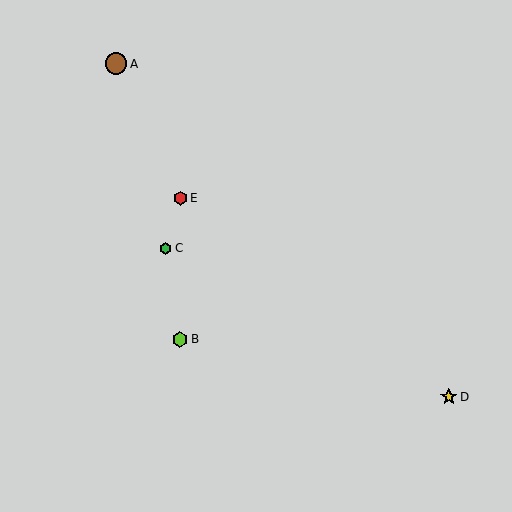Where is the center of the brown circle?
The center of the brown circle is at (116, 64).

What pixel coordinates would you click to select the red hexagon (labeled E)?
Click at (180, 198) to select the red hexagon E.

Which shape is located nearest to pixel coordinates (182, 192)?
The red hexagon (labeled E) at (180, 198) is nearest to that location.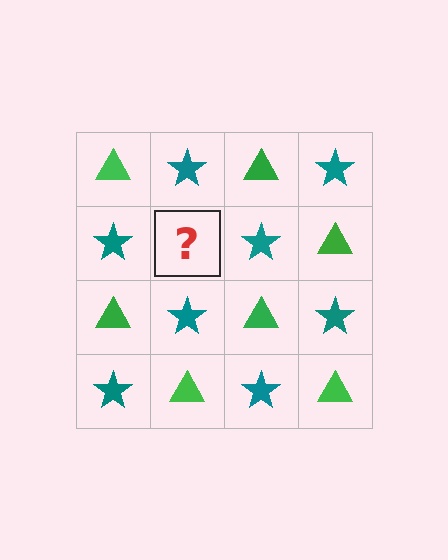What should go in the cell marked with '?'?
The missing cell should contain a green triangle.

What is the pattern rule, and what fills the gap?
The rule is that it alternates green triangle and teal star in a checkerboard pattern. The gap should be filled with a green triangle.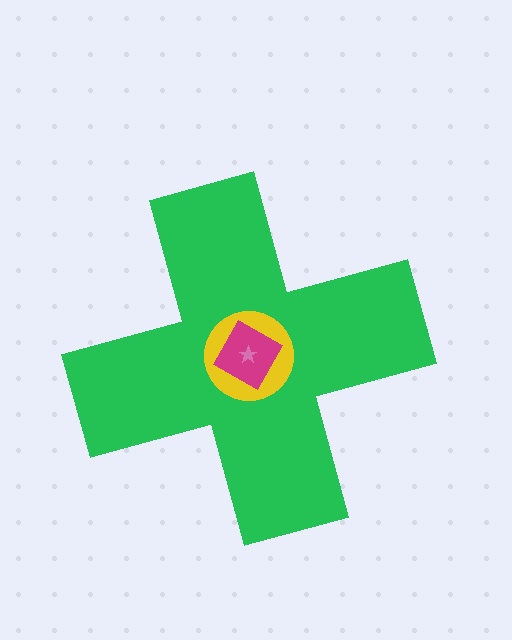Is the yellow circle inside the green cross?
Yes.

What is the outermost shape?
The green cross.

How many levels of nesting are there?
4.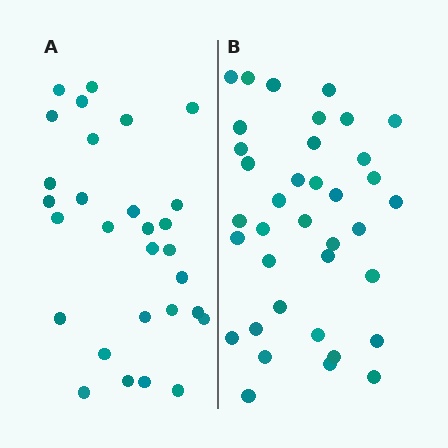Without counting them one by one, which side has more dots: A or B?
Region B (the right region) has more dots.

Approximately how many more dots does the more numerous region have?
Region B has roughly 8 or so more dots than region A.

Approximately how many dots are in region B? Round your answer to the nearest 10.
About 40 dots. (The exact count is 37, which rounds to 40.)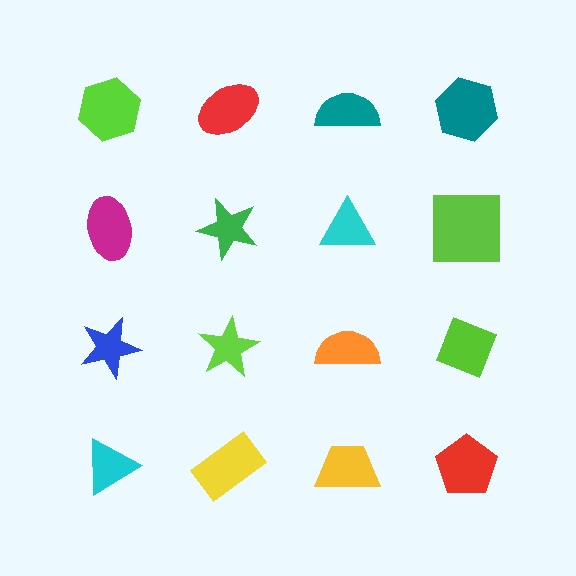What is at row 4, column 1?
A cyan triangle.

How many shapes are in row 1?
4 shapes.